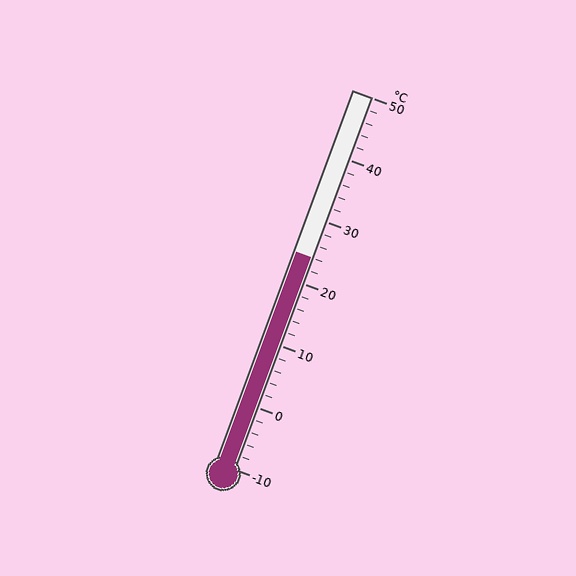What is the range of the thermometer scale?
The thermometer scale ranges from -10°C to 50°C.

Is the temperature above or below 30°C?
The temperature is below 30°C.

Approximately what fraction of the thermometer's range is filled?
The thermometer is filled to approximately 55% of its range.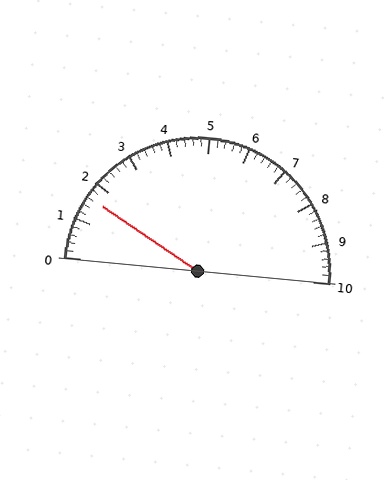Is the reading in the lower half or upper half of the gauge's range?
The reading is in the lower half of the range (0 to 10).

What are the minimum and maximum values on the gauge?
The gauge ranges from 0 to 10.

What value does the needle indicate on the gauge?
The needle indicates approximately 1.6.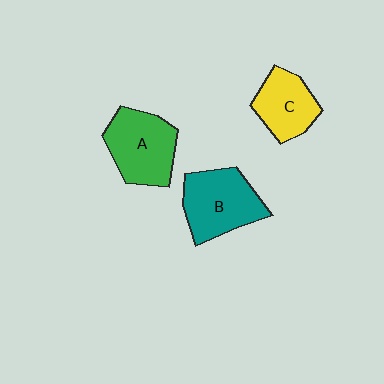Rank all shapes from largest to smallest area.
From largest to smallest: B (teal), A (green), C (yellow).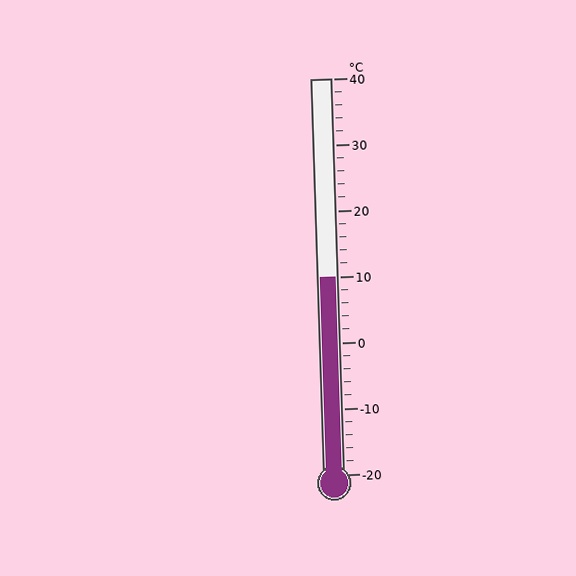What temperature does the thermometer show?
The thermometer shows approximately 10°C.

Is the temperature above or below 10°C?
The temperature is at 10°C.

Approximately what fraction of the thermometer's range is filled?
The thermometer is filled to approximately 50% of its range.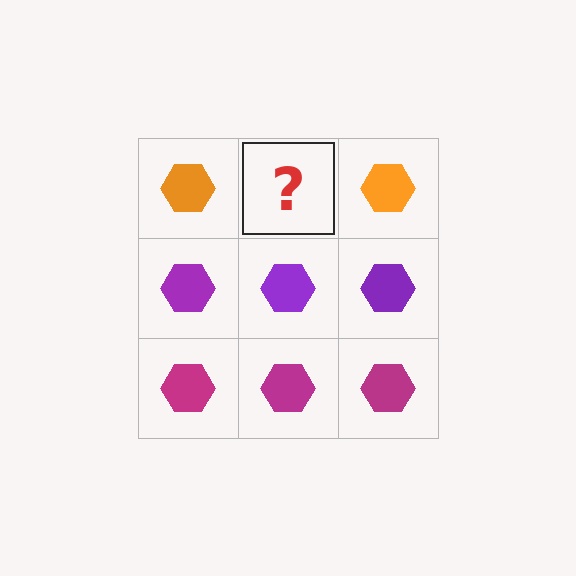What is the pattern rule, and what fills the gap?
The rule is that each row has a consistent color. The gap should be filled with an orange hexagon.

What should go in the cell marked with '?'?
The missing cell should contain an orange hexagon.